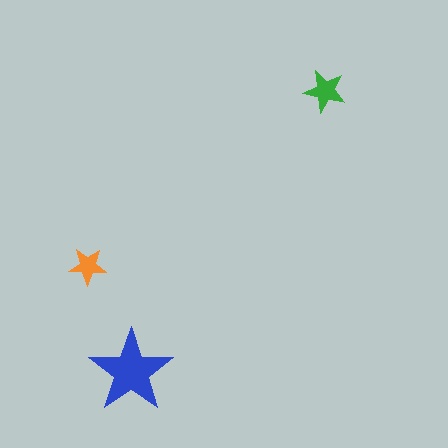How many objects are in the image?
There are 3 objects in the image.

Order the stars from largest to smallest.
the blue one, the green one, the orange one.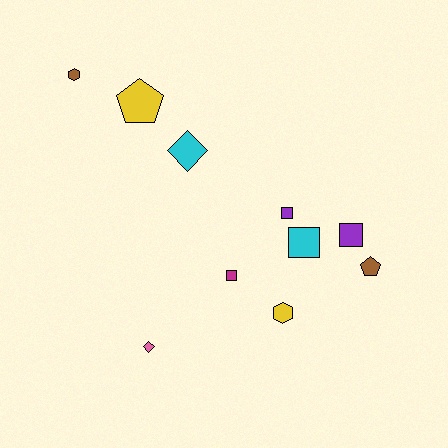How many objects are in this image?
There are 10 objects.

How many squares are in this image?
There are 4 squares.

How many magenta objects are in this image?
There is 1 magenta object.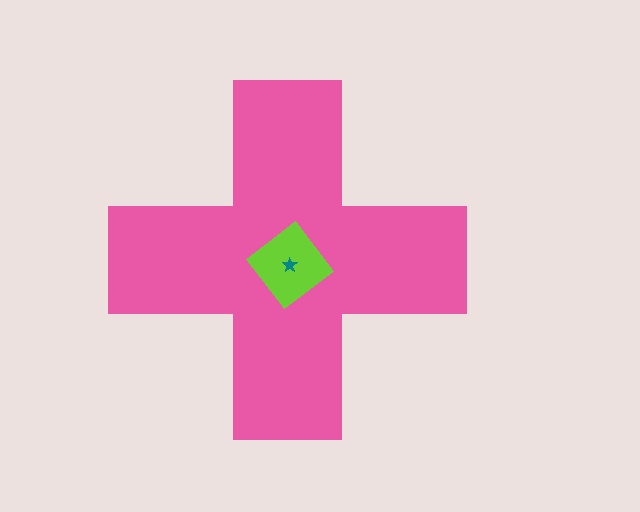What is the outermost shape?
The pink cross.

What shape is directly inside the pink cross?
The lime diamond.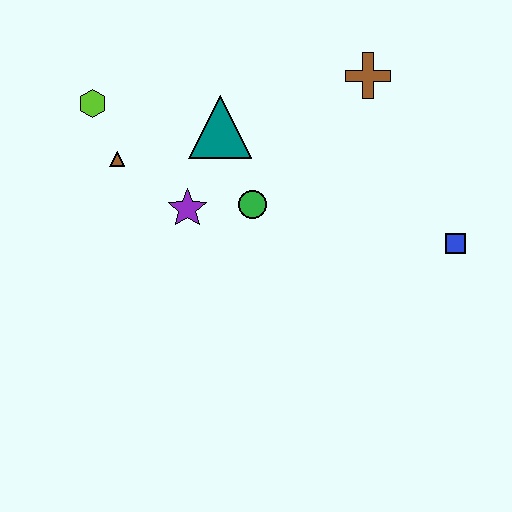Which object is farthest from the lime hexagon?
The blue square is farthest from the lime hexagon.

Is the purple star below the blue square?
No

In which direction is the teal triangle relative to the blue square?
The teal triangle is to the left of the blue square.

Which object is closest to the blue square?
The brown cross is closest to the blue square.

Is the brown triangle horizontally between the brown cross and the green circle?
No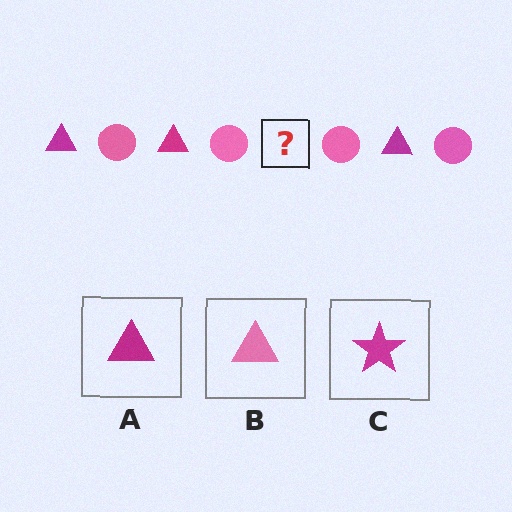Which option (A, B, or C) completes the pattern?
A.